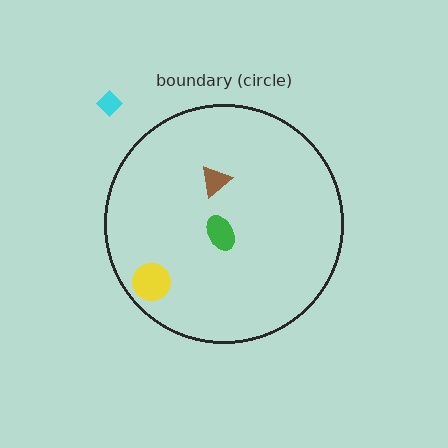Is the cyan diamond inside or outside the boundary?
Outside.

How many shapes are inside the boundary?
3 inside, 1 outside.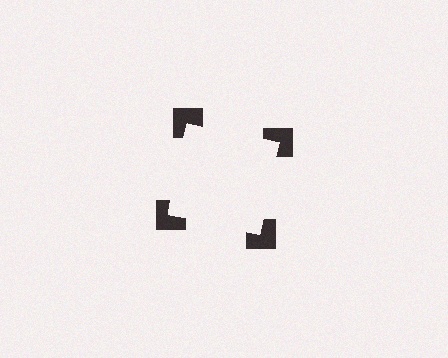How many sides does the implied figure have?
4 sides.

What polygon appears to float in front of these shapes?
An illusory square — its edges are inferred from the aligned wedge cuts in the notched squares, not physically drawn.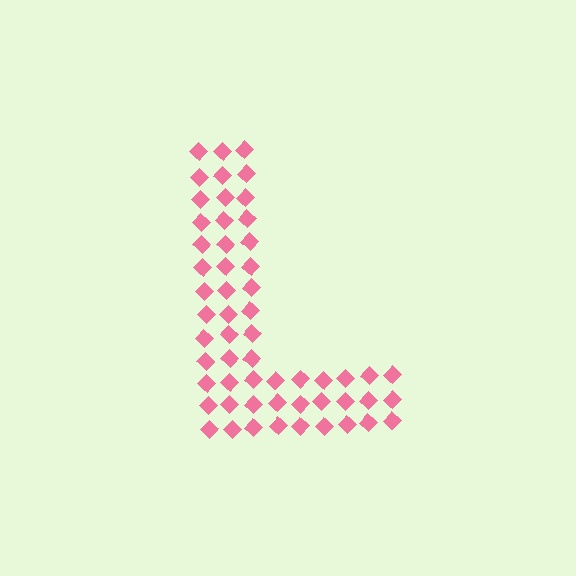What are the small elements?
The small elements are diamonds.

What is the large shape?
The large shape is the letter L.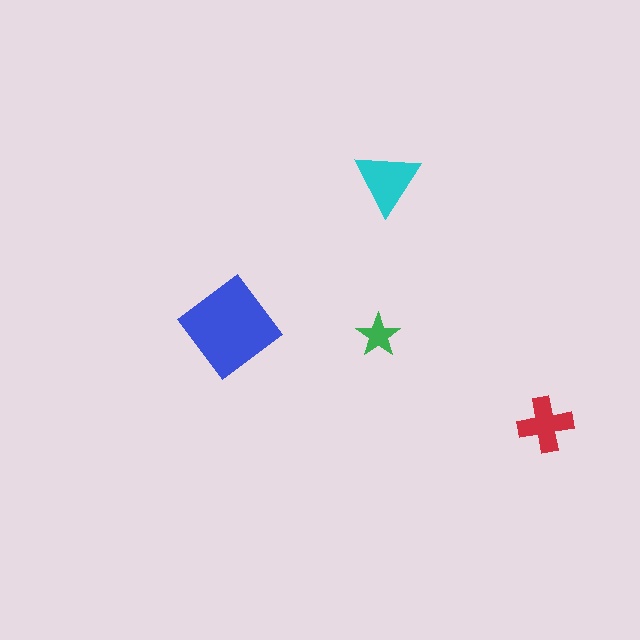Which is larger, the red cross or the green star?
The red cross.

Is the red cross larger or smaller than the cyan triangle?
Smaller.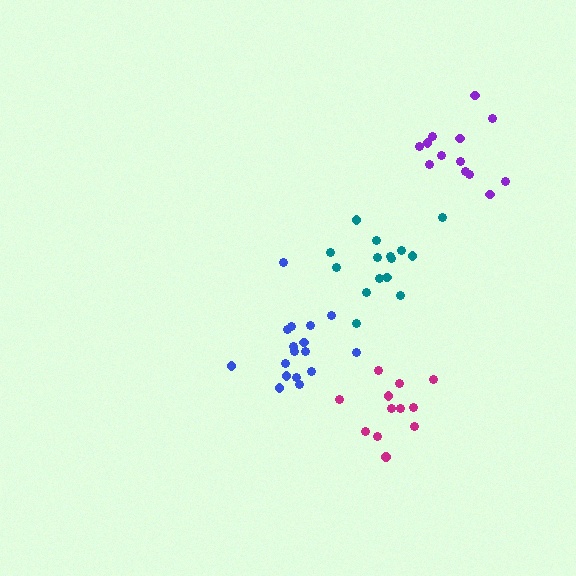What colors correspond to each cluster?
The clusters are colored: teal, blue, purple, magenta.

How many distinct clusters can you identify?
There are 4 distinct clusters.